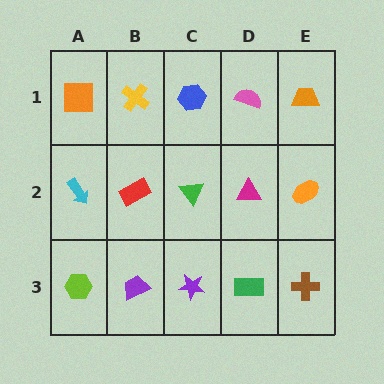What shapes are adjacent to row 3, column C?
A green triangle (row 2, column C), a purple trapezoid (row 3, column B), a green rectangle (row 3, column D).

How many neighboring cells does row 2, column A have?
3.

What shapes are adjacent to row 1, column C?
A green triangle (row 2, column C), a yellow cross (row 1, column B), a pink semicircle (row 1, column D).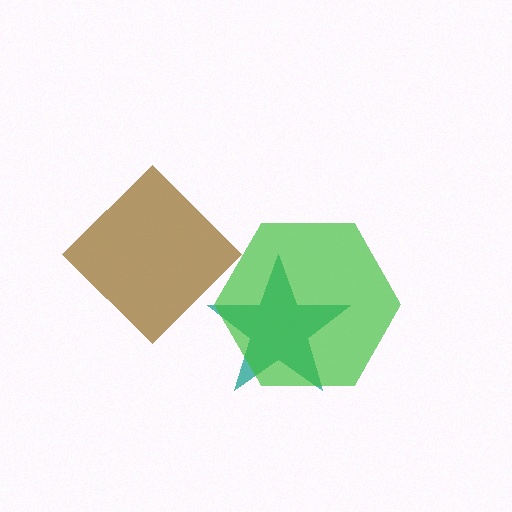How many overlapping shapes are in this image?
There are 3 overlapping shapes in the image.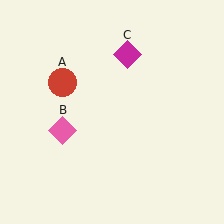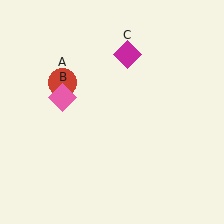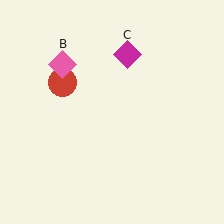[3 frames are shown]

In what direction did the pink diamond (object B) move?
The pink diamond (object B) moved up.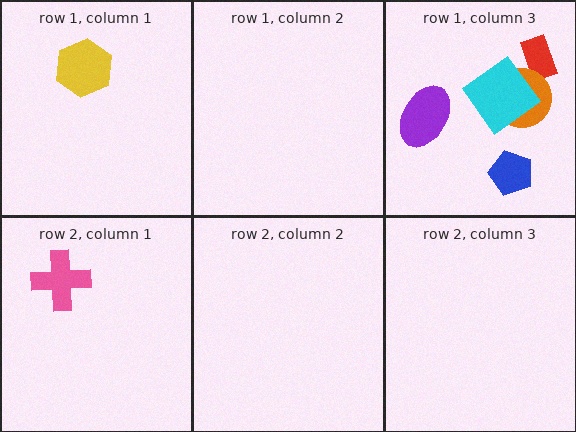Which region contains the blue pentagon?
The row 1, column 3 region.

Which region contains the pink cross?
The row 2, column 1 region.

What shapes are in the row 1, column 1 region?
The yellow hexagon.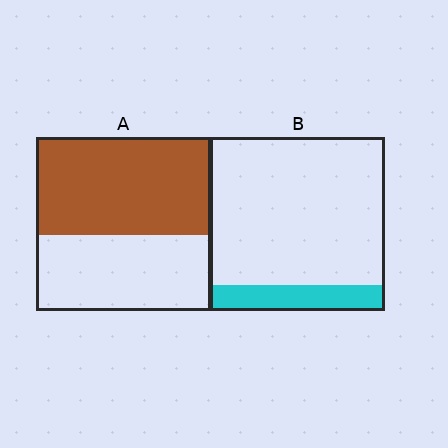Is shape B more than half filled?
No.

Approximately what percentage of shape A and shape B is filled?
A is approximately 55% and B is approximately 15%.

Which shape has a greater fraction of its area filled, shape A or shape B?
Shape A.